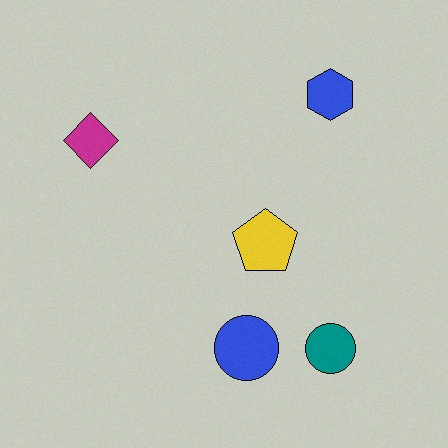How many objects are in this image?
There are 5 objects.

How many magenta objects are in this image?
There is 1 magenta object.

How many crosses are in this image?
There are no crosses.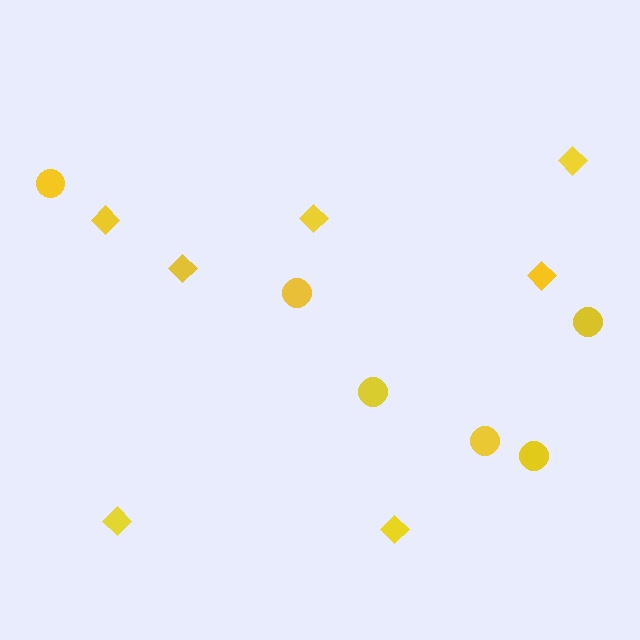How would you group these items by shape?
There are 2 groups: one group of circles (6) and one group of diamonds (7).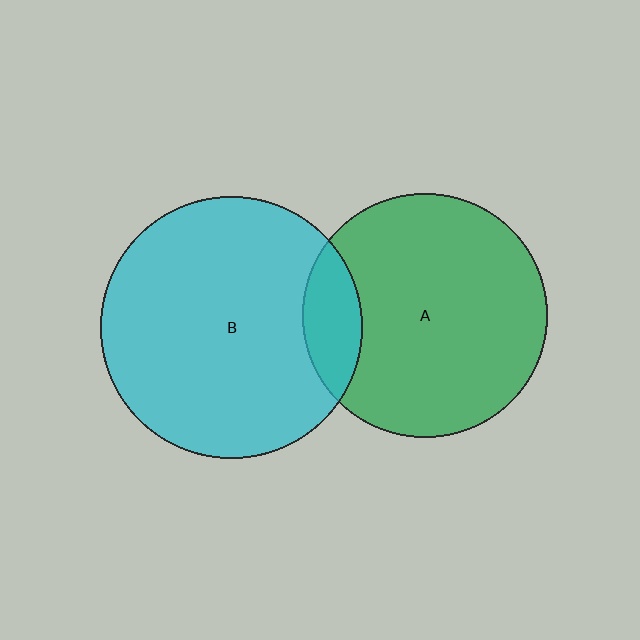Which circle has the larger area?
Circle B (cyan).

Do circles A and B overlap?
Yes.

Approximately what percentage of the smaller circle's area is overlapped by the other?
Approximately 15%.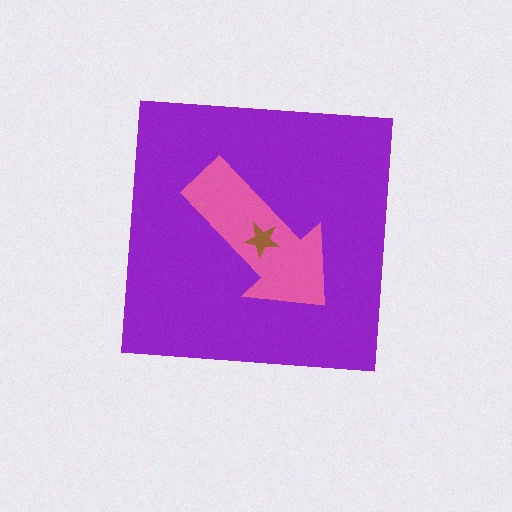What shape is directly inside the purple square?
The pink arrow.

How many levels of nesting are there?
3.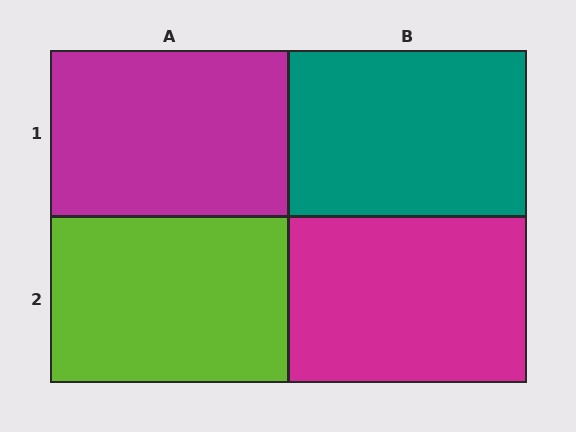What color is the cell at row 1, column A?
Magenta.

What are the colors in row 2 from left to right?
Lime, magenta.